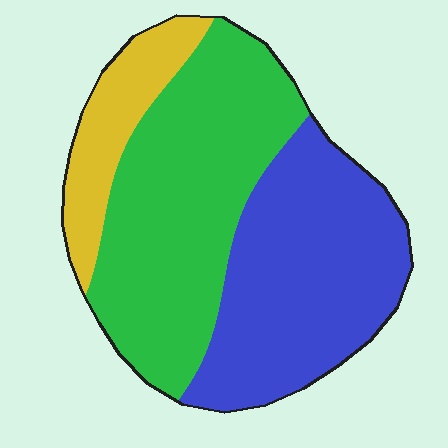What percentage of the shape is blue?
Blue takes up between a third and a half of the shape.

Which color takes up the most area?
Green, at roughly 45%.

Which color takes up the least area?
Yellow, at roughly 15%.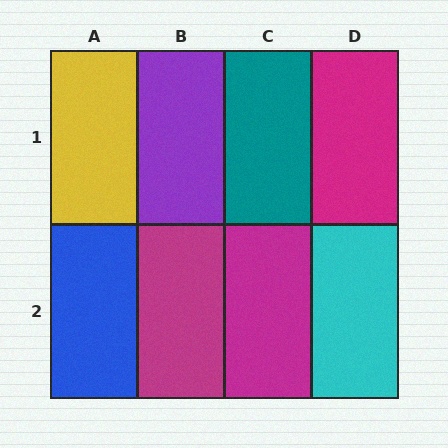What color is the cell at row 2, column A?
Blue.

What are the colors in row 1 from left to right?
Yellow, purple, teal, magenta.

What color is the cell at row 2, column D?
Cyan.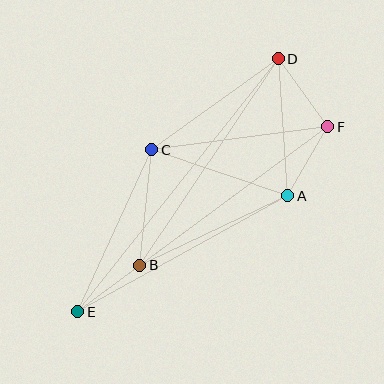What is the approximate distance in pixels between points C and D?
The distance between C and D is approximately 156 pixels.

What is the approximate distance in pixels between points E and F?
The distance between E and F is approximately 311 pixels.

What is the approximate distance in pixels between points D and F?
The distance between D and F is approximately 84 pixels.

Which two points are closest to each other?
Points B and E are closest to each other.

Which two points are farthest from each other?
Points D and E are farthest from each other.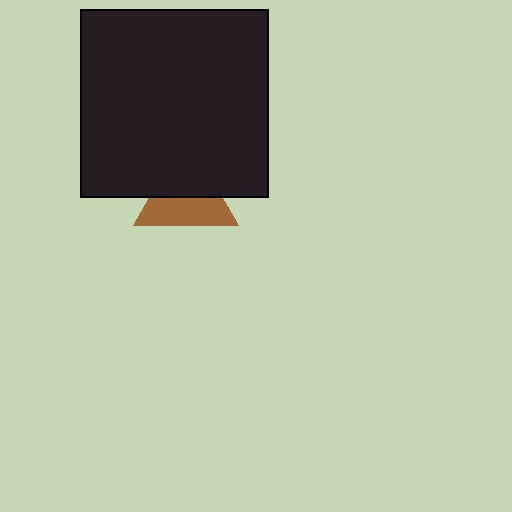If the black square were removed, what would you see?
You would see the complete brown triangle.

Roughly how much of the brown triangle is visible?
About half of it is visible (roughly 52%).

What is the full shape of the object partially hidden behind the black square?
The partially hidden object is a brown triangle.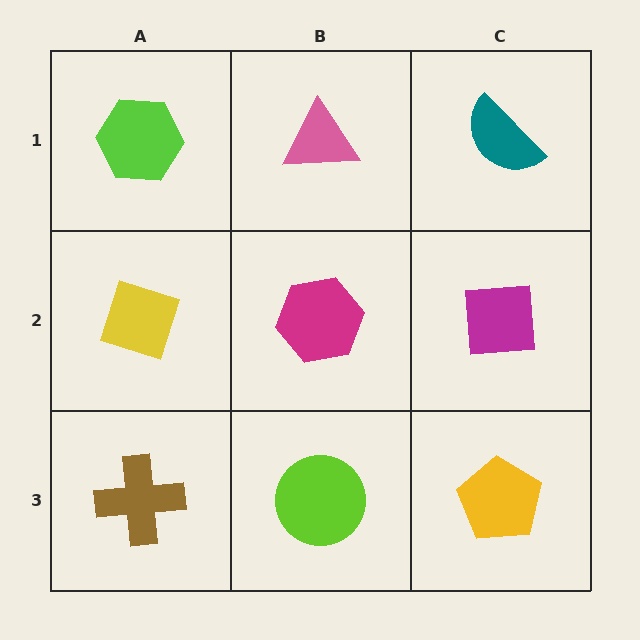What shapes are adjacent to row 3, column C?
A magenta square (row 2, column C), a lime circle (row 3, column B).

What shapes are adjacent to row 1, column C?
A magenta square (row 2, column C), a pink triangle (row 1, column B).